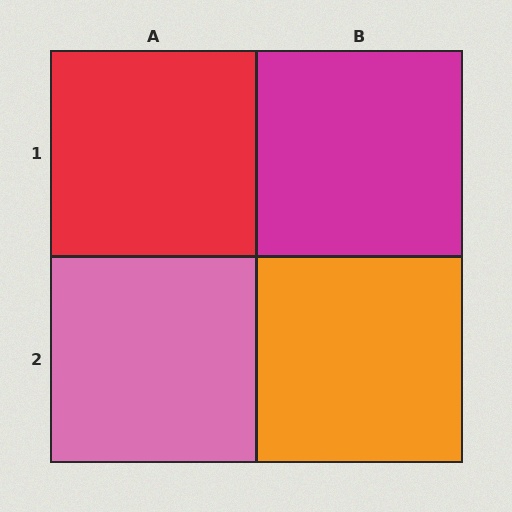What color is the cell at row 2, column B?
Orange.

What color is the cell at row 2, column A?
Pink.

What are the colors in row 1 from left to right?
Red, magenta.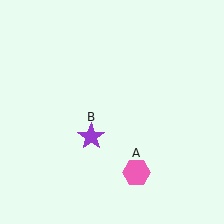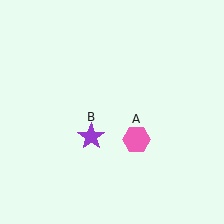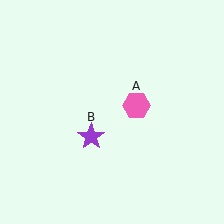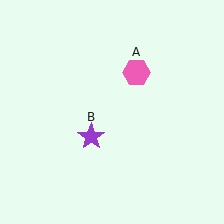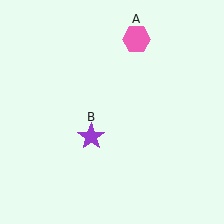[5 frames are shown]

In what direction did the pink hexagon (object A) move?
The pink hexagon (object A) moved up.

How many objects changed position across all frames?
1 object changed position: pink hexagon (object A).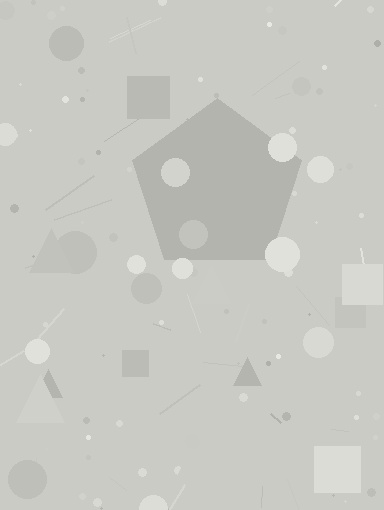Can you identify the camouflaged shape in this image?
The camouflaged shape is a pentagon.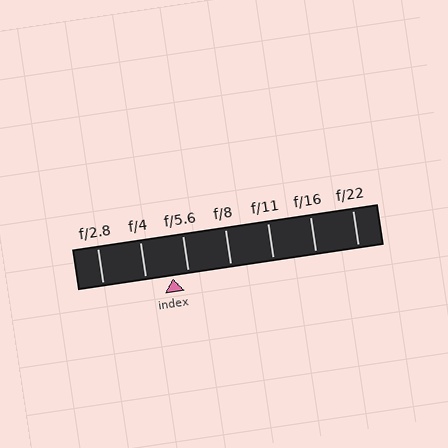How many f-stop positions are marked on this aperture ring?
There are 7 f-stop positions marked.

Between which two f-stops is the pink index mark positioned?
The index mark is between f/4 and f/5.6.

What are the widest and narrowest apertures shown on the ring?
The widest aperture shown is f/2.8 and the narrowest is f/22.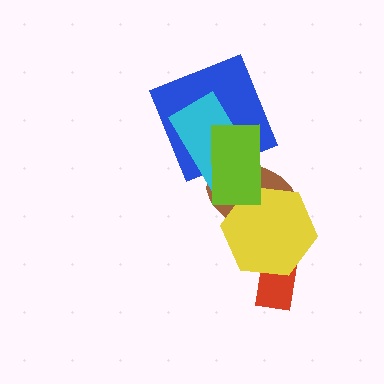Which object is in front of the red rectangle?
The yellow hexagon is in front of the red rectangle.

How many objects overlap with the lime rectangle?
4 objects overlap with the lime rectangle.